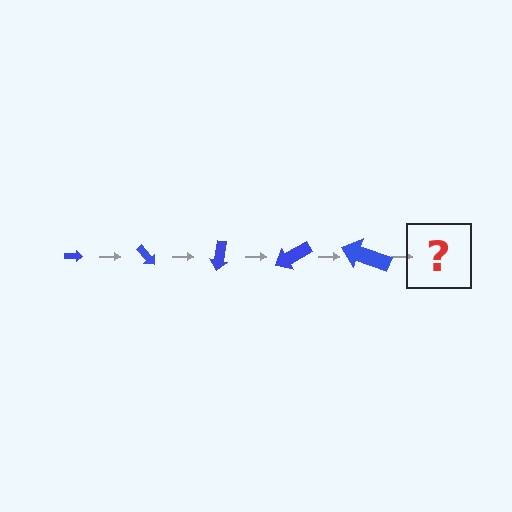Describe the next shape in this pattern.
It should be an arrow, larger than the previous one and rotated 250 degrees from the start.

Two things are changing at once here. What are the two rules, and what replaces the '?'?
The two rules are that the arrow grows larger each step and it rotates 50 degrees each step. The '?' should be an arrow, larger than the previous one and rotated 250 degrees from the start.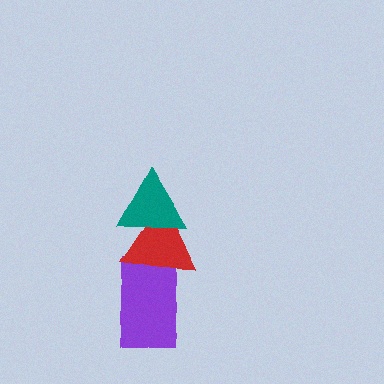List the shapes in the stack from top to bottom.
From top to bottom: the teal triangle, the red triangle, the purple rectangle.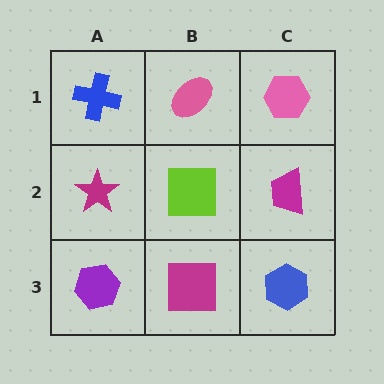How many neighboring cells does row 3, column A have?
2.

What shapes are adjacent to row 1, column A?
A magenta star (row 2, column A), a pink ellipse (row 1, column B).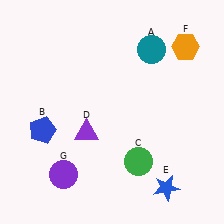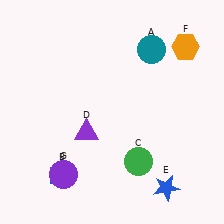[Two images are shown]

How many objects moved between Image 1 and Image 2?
1 object moved between the two images.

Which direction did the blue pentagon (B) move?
The blue pentagon (B) moved down.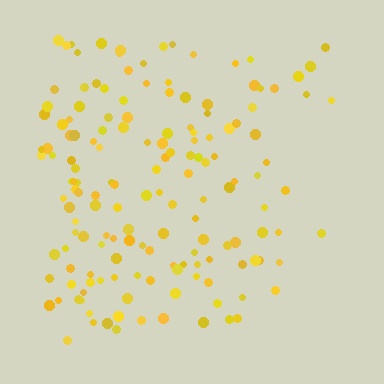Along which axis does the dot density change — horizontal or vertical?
Horizontal.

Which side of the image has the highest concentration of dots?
The left.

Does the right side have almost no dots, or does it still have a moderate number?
Still a moderate number, just noticeably fewer than the left.